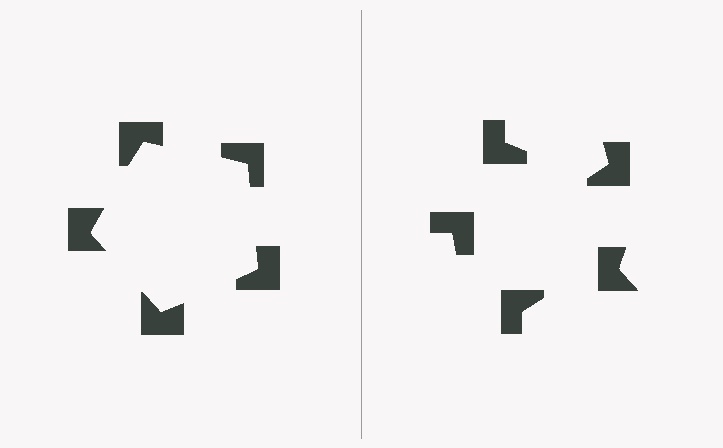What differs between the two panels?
The notched squares are positioned identically on both sides; only the wedge orientations differ. On the left they align to a pentagon; on the right they are misaligned.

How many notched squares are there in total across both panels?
10 — 5 on each side.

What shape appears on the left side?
An illusory pentagon.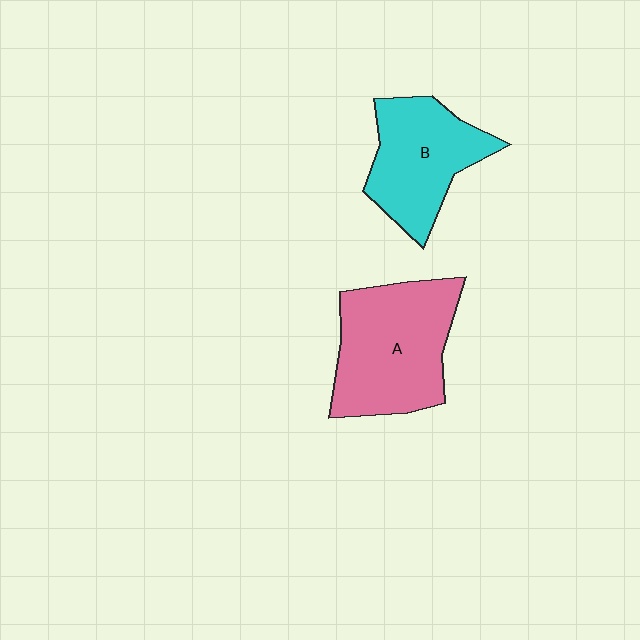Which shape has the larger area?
Shape A (pink).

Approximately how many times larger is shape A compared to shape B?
Approximately 1.3 times.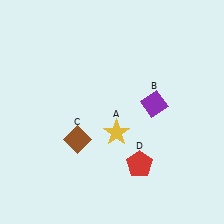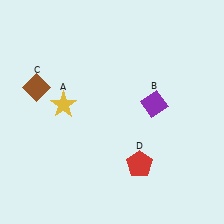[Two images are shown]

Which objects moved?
The objects that moved are: the yellow star (A), the brown diamond (C).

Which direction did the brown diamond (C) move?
The brown diamond (C) moved up.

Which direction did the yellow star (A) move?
The yellow star (A) moved left.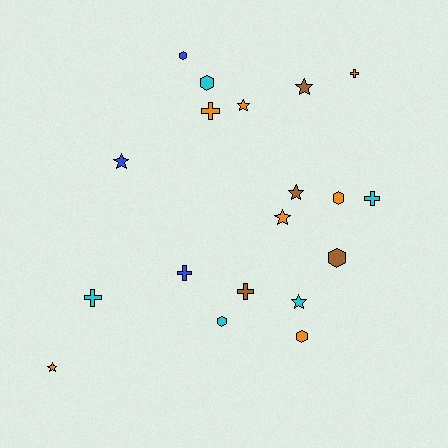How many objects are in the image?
There are 19 objects.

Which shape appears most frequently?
Star, with 7 objects.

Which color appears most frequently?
Orange, with 7 objects.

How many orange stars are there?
There are 3 orange stars.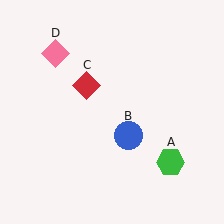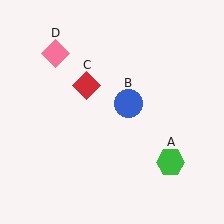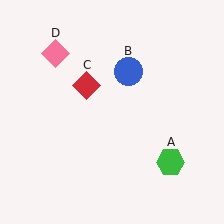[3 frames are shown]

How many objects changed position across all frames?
1 object changed position: blue circle (object B).